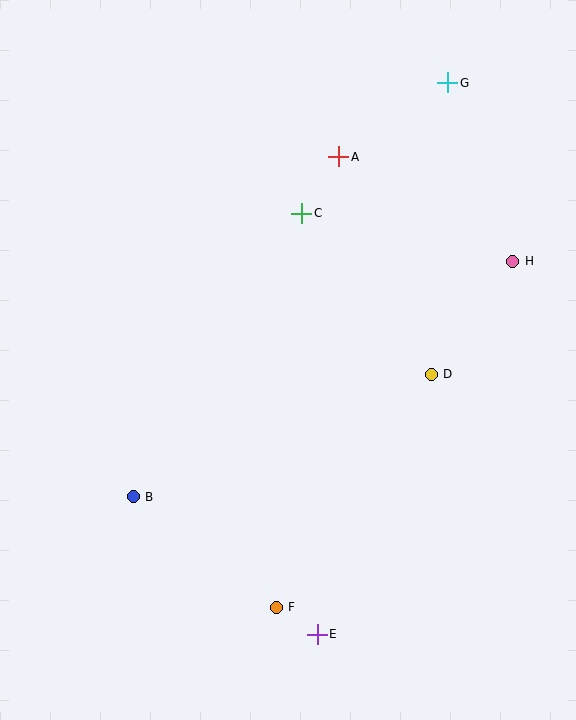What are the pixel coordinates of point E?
Point E is at (317, 634).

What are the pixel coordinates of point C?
Point C is at (302, 213).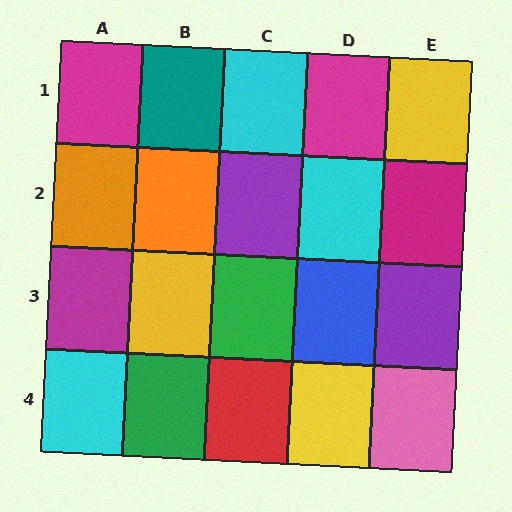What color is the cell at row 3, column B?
Yellow.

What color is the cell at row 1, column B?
Teal.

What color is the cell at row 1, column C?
Cyan.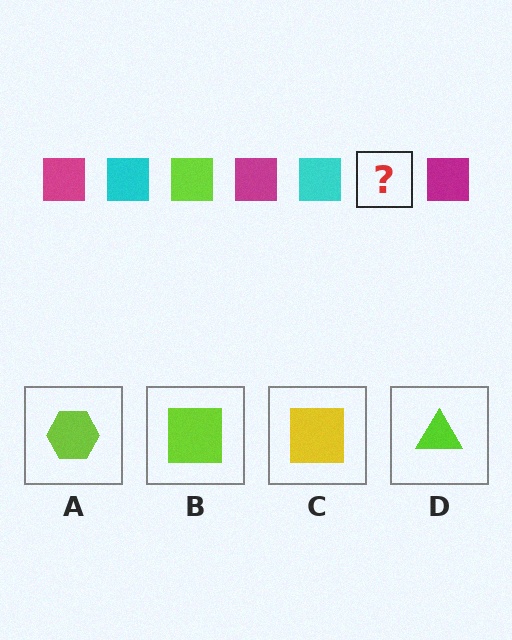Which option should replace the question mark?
Option B.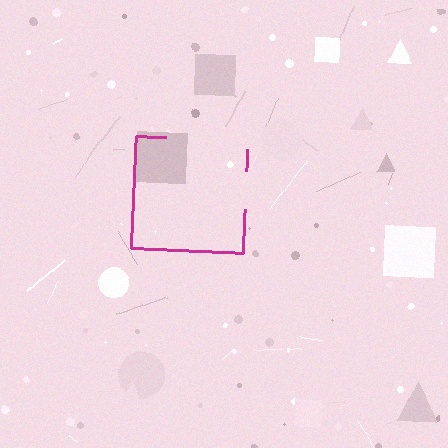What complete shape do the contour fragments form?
The contour fragments form a square.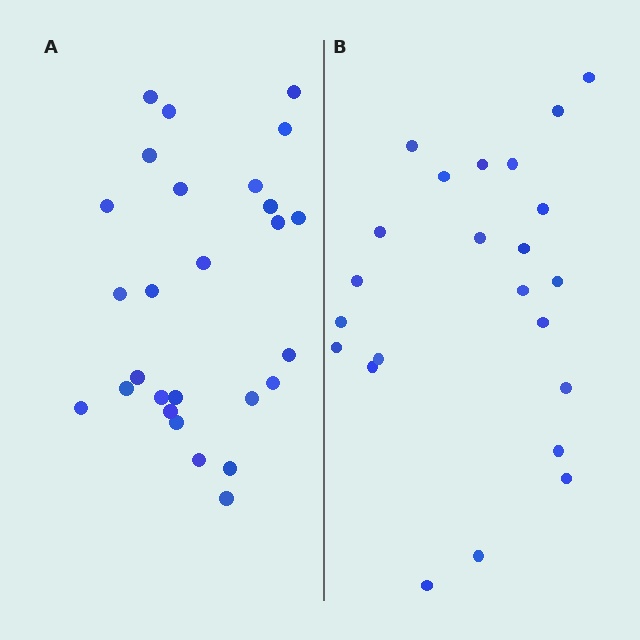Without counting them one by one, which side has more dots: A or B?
Region A (the left region) has more dots.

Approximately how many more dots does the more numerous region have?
Region A has about 4 more dots than region B.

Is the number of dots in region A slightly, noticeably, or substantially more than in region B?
Region A has only slightly more — the two regions are fairly close. The ratio is roughly 1.2 to 1.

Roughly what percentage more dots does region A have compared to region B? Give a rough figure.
About 15% more.